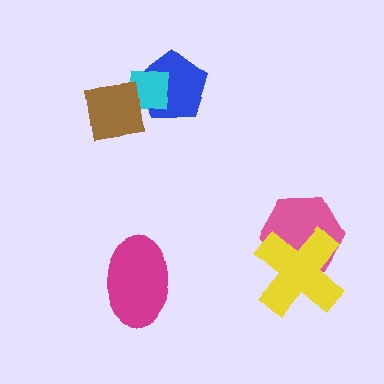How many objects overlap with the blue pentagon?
2 objects overlap with the blue pentagon.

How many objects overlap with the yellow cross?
1 object overlaps with the yellow cross.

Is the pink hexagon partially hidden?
Yes, it is partially covered by another shape.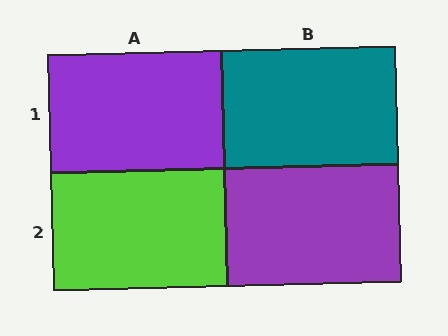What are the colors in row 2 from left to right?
Lime, purple.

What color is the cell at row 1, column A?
Purple.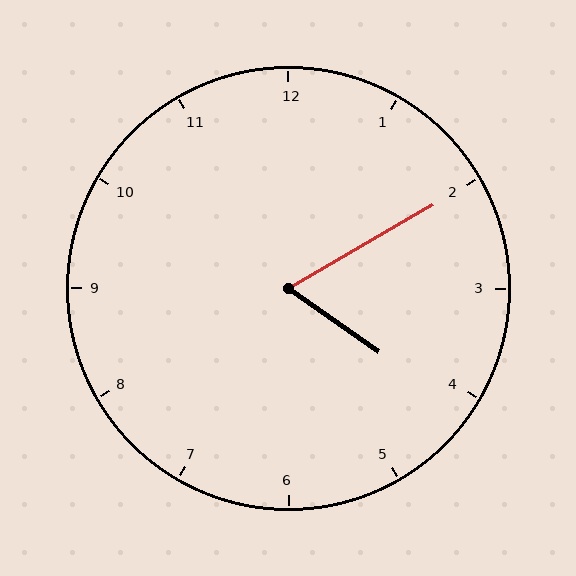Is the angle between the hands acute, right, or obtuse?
It is acute.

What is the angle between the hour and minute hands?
Approximately 65 degrees.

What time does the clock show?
4:10.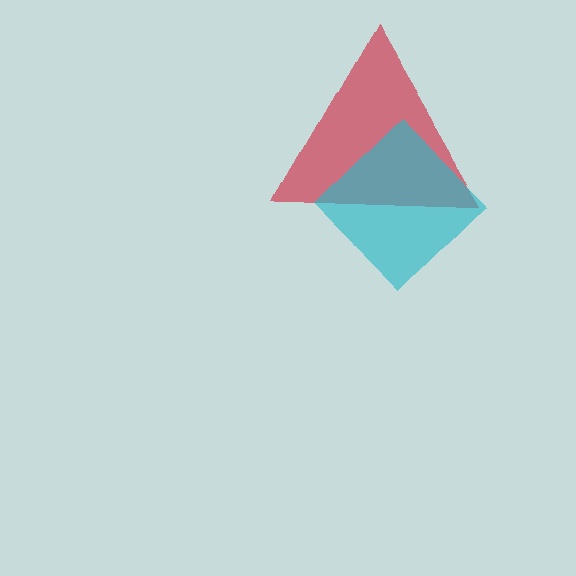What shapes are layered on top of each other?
The layered shapes are: a red triangle, a cyan diamond.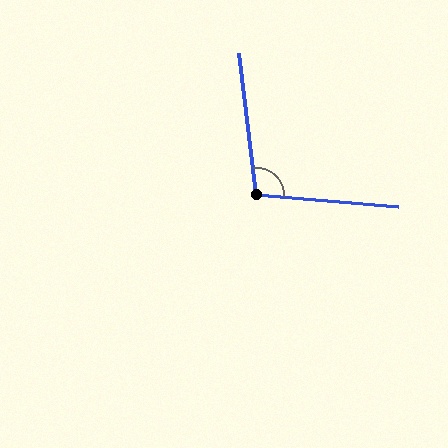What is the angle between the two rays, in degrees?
Approximately 102 degrees.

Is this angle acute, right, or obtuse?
It is obtuse.